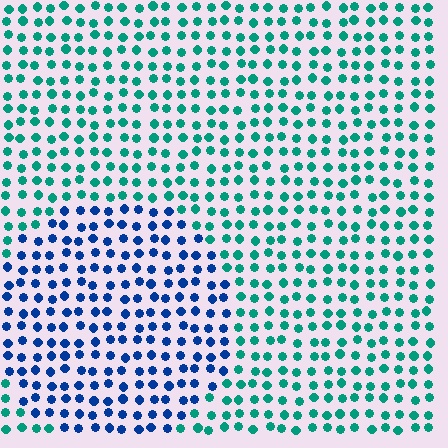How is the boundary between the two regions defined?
The boundary is defined purely by a slight shift in hue (about 51 degrees). Spacing, size, and orientation are identical on both sides.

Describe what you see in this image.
The image is filled with small teal elements in a uniform arrangement. A circle-shaped region is visible where the elements are tinted to a slightly different hue, forming a subtle color boundary.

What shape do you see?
I see a circle.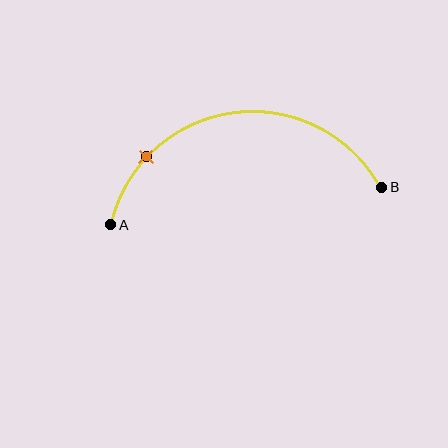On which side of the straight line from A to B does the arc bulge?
The arc bulges above the straight line connecting A and B.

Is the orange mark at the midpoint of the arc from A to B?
No. The orange mark lies on the arc but is closer to endpoint A. The arc midpoint would be at the point on the curve equidistant along the arc from both A and B.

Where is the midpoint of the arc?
The arc midpoint is the point on the curve farthest from the straight line joining A and B. It sits above that line.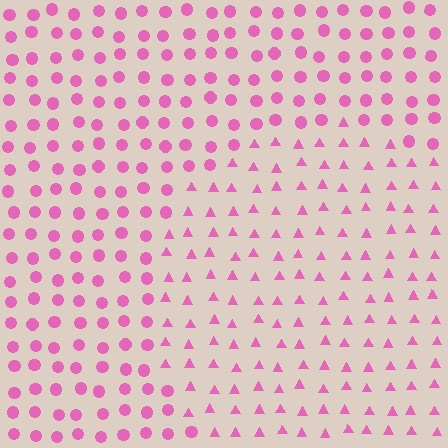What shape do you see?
I see a circle.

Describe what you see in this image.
The image is filled with small pink elements arranged in a uniform grid. A circle-shaped region contains triangles, while the surrounding area contains circles. The boundary is defined purely by the change in element shape.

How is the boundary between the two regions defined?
The boundary is defined by a change in element shape: triangles inside vs. circles outside. All elements share the same color and spacing.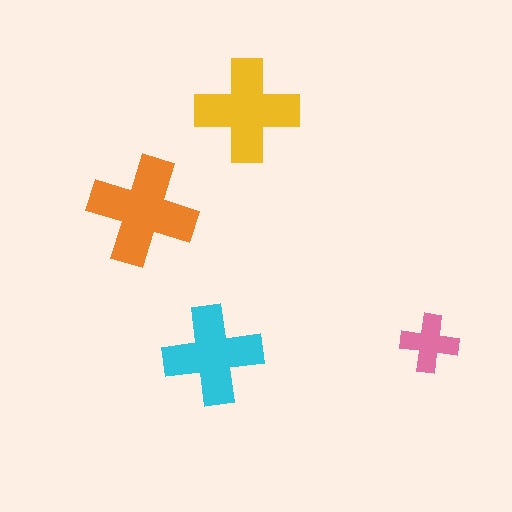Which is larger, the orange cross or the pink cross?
The orange one.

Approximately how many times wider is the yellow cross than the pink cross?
About 2 times wider.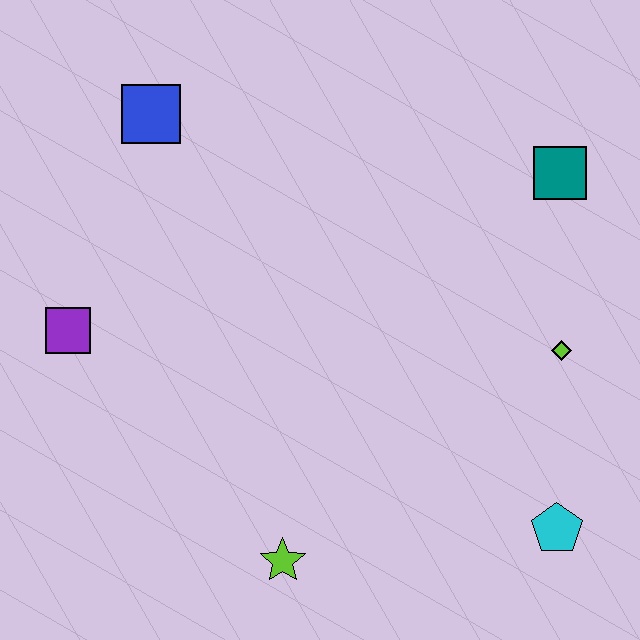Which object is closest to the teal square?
The lime diamond is closest to the teal square.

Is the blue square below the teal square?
No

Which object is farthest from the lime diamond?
The purple square is farthest from the lime diamond.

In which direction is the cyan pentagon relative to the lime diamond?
The cyan pentagon is below the lime diamond.